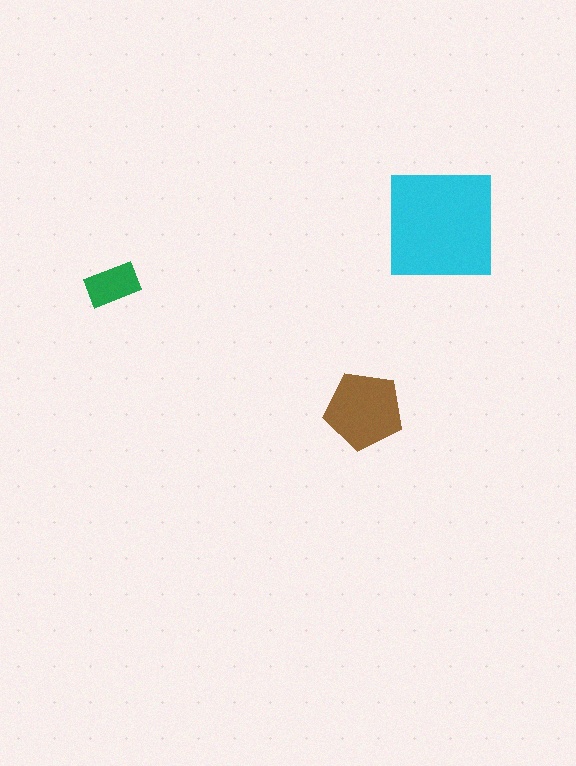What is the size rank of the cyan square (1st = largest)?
1st.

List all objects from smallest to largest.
The green rectangle, the brown pentagon, the cyan square.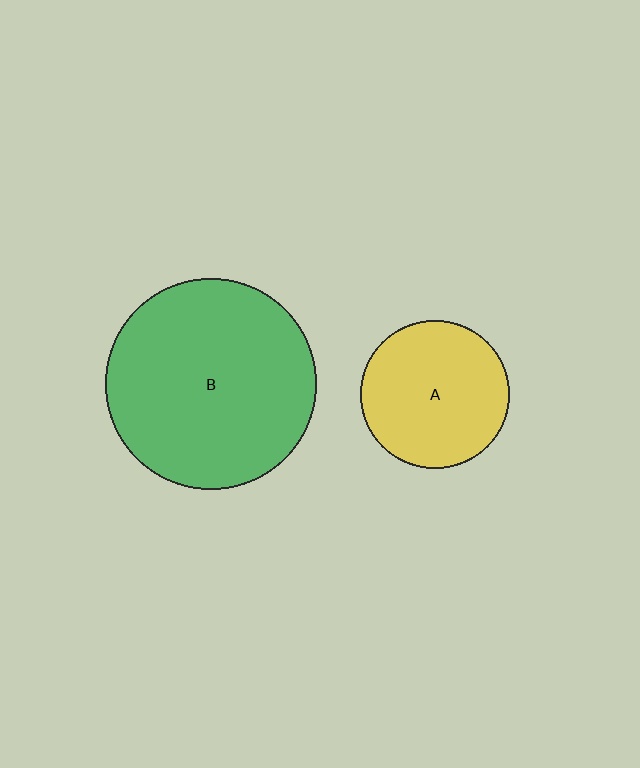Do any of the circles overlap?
No, none of the circles overlap.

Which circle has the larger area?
Circle B (green).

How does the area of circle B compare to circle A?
Approximately 2.0 times.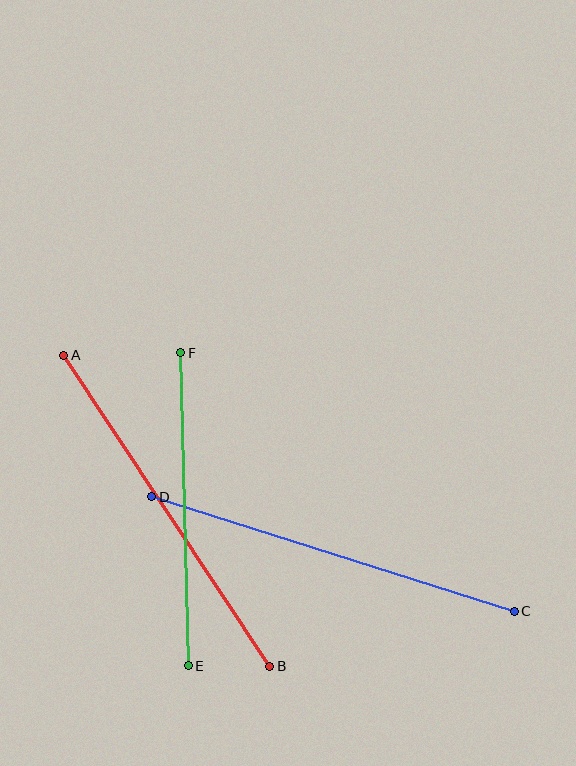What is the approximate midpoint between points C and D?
The midpoint is at approximately (333, 554) pixels.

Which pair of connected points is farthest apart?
Points C and D are farthest apart.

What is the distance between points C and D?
The distance is approximately 380 pixels.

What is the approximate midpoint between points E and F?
The midpoint is at approximately (184, 509) pixels.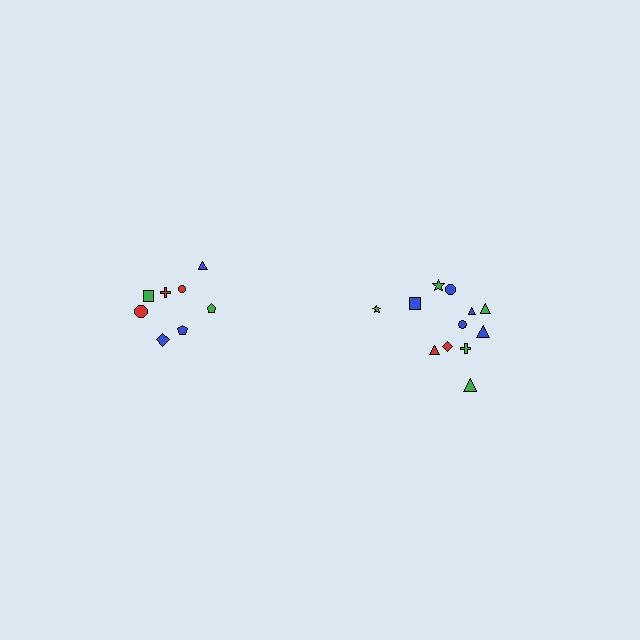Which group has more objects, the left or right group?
The right group.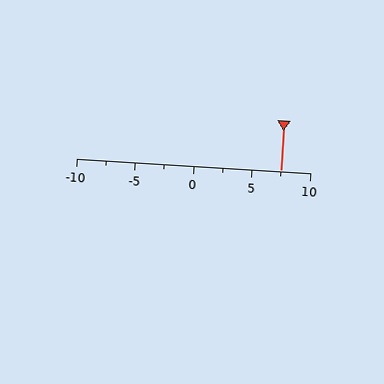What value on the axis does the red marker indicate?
The marker indicates approximately 7.5.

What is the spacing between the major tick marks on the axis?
The major ticks are spaced 5 apart.